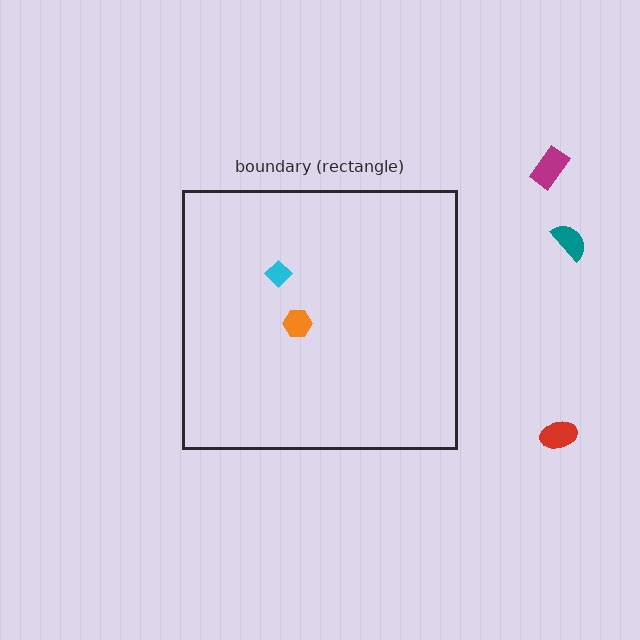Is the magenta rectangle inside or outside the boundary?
Outside.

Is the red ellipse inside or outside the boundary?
Outside.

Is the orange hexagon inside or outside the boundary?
Inside.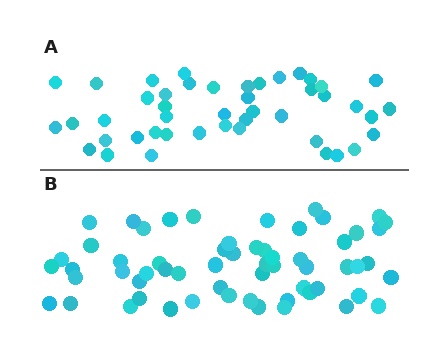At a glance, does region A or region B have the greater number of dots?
Region B (the bottom region) has more dots.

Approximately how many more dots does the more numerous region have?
Region B has approximately 15 more dots than region A.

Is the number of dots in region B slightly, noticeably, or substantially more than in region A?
Region B has noticeably more, but not dramatically so. The ratio is roughly 1.3 to 1.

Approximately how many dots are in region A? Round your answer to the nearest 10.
About 40 dots. (The exact count is 45, which rounds to 40.)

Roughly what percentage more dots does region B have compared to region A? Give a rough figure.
About 35% more.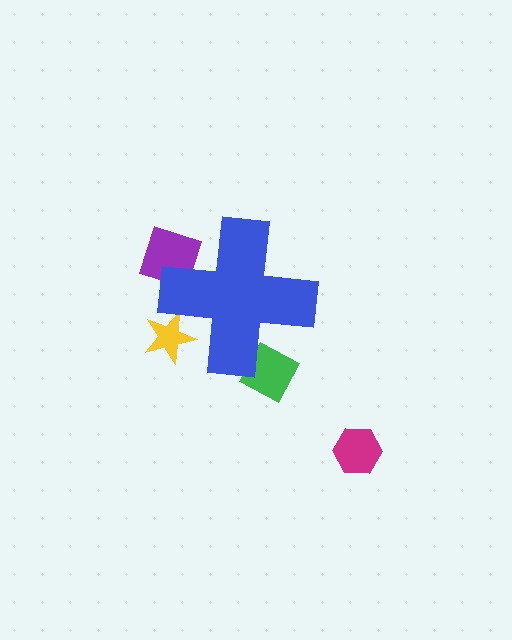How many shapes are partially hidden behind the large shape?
3 shapes are partially hidden.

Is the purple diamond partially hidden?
Yes, the purple diamond is partially hidden behind the blue cross.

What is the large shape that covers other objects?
A blue cross.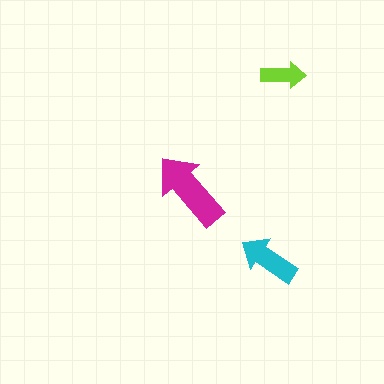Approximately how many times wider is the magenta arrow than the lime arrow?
About 2 times wider.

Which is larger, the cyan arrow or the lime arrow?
The cyan one.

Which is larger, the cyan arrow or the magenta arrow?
The magenta one.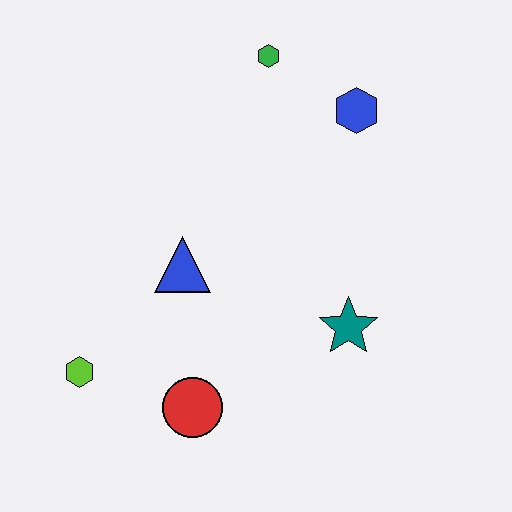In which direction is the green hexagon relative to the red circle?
The green hexagon is above the red circle.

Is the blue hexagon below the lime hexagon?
No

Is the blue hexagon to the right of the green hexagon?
Yes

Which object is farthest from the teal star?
The green hexagon is farthest from the teal star.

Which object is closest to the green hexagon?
The blue hexagon is closest to the green hexagon.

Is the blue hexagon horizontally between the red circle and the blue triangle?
No